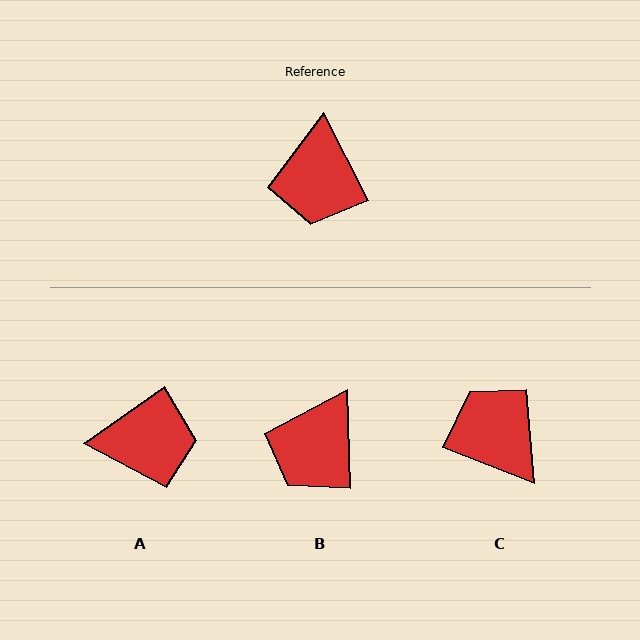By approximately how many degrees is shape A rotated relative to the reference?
Approximately 98 degrees counter-clockwise.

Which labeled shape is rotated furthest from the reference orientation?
C, about 138 degrees away.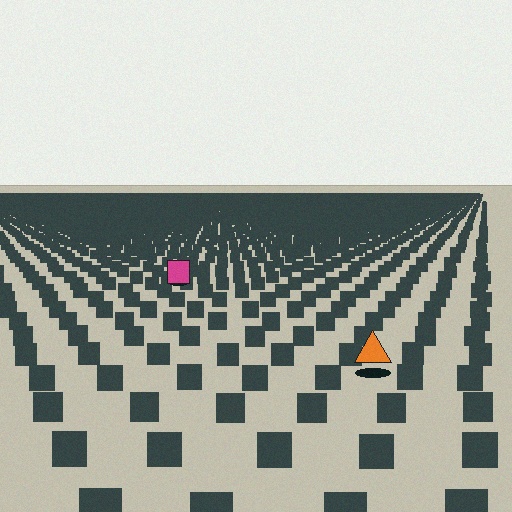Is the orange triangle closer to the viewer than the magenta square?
Yes. The orange triangle is closer — you can tell from the texture gradient: the ground texture is coarser near it.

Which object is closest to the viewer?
The orange triangle is closest. The texture marks near it are larger and more spread out.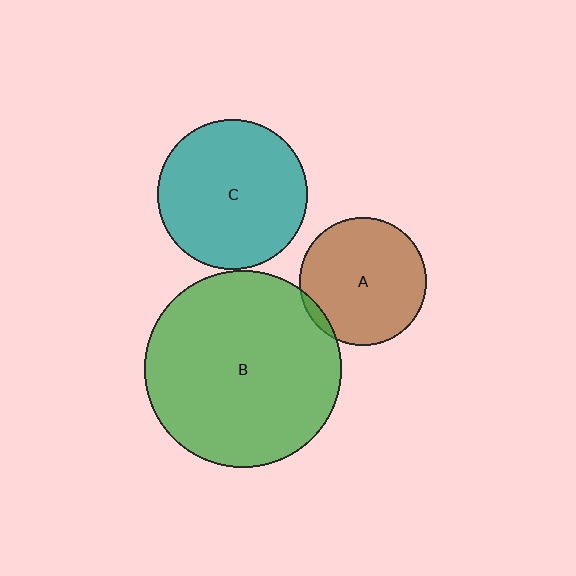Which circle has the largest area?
Circle B (green).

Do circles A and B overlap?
Yes.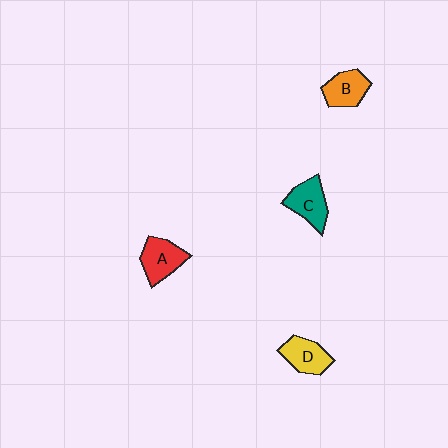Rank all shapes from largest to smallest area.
From largest to smallest: A (red), C (teal), D (yellow), B (orange).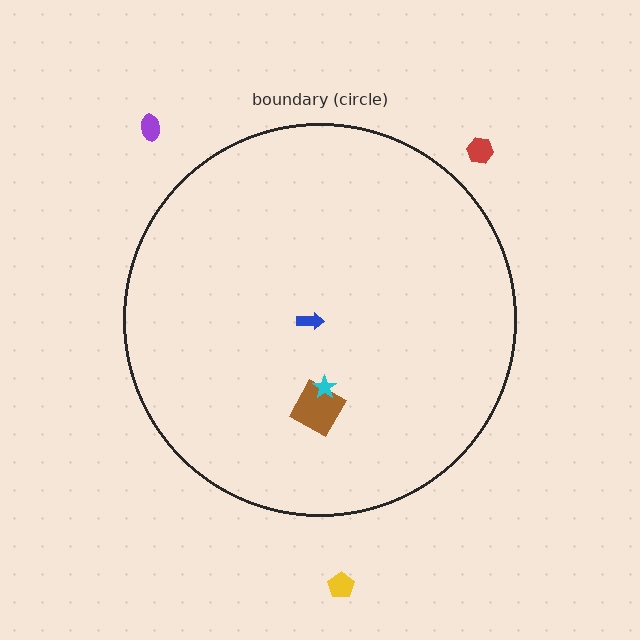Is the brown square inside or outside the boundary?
Inside.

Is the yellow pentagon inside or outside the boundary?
Outside.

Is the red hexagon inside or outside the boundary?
Outside.